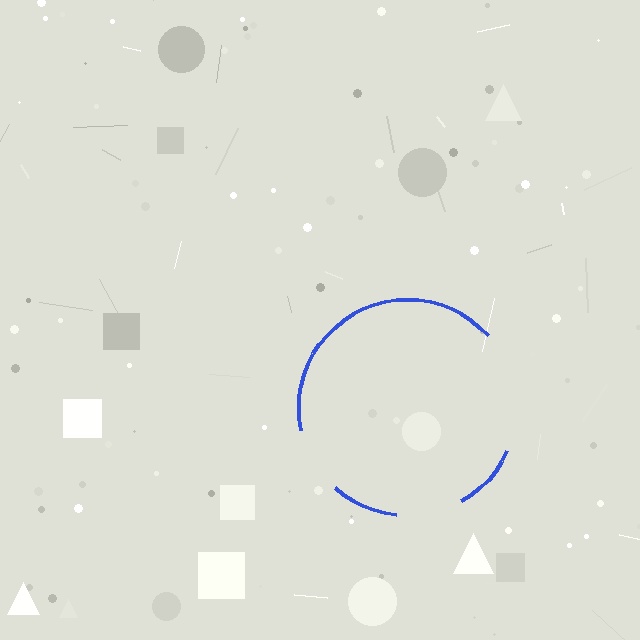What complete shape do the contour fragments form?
The contour fragments form a circle.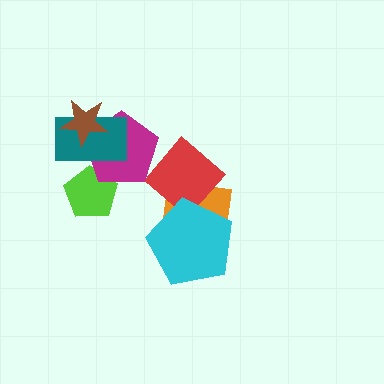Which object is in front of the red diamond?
The cyan pentagon is in front of the red diamond.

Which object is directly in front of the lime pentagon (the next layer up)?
The magenta pentagon is directly in front of the lime pentagon.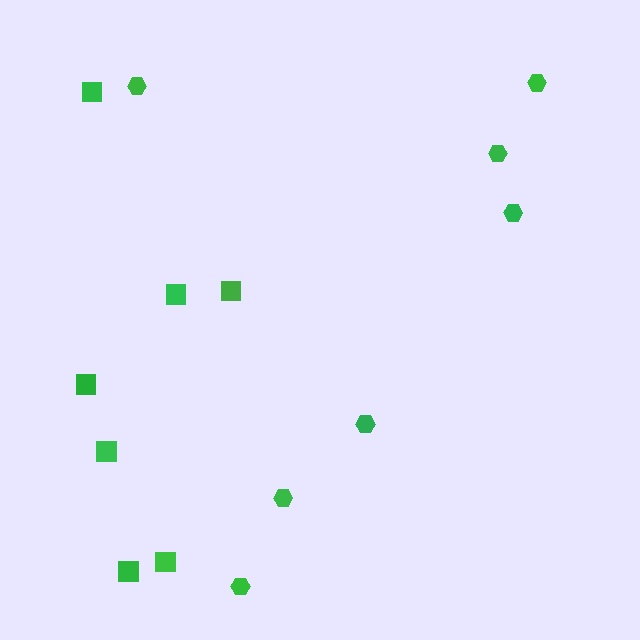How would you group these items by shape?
There are 2 groups: one group of squares (7) and one group of hexagons (7).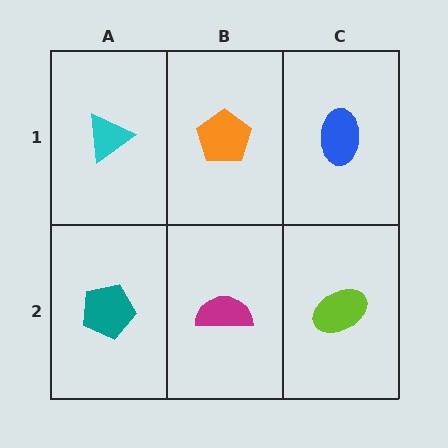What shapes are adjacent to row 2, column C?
A blue ellipse (row 1, column C), a magenta semicircle (row 2, column B).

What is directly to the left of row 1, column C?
An orange pentagon.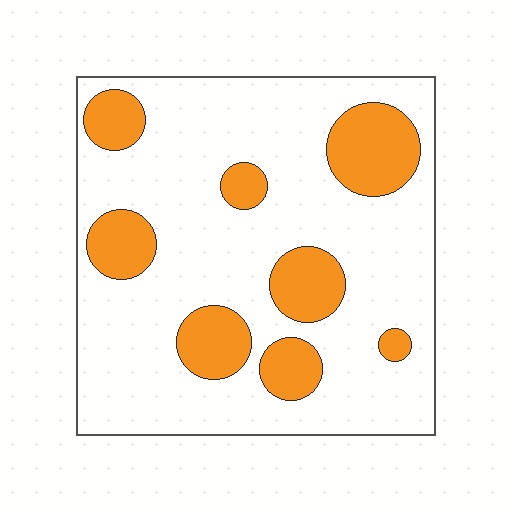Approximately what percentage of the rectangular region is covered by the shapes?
Approximately 20%.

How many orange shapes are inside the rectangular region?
8.